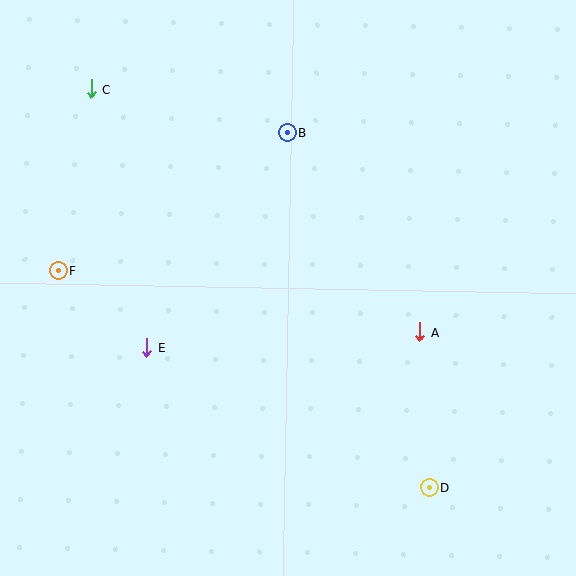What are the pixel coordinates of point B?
Point B is at (287, 133).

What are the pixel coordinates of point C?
Point C is at (91, 89).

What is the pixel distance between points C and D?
The distance between C and D is 523 pixels.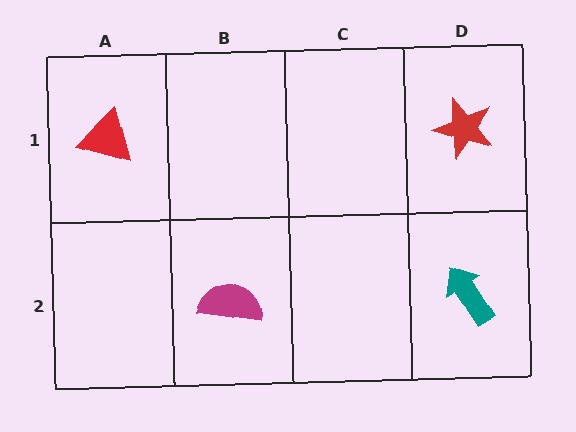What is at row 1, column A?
A red triangle.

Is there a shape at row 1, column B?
No, that cell is empty.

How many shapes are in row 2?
2 shapes.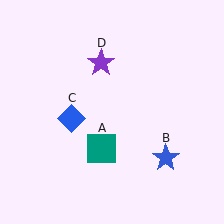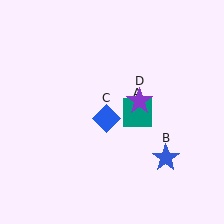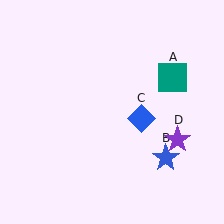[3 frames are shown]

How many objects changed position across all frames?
3 objects changed position: teal square (object A), blue diamond (object C), purple star (object D).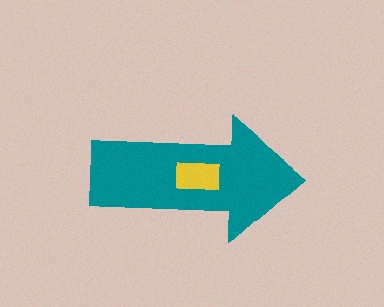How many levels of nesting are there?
2.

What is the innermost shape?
The yellow rectangle.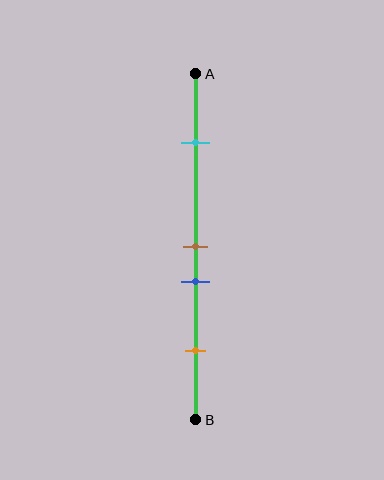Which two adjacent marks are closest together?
The brown and blue marks are the closest adjacent pair.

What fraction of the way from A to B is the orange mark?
The orange mark is approximately 80% (0.8) of the way from A to B.